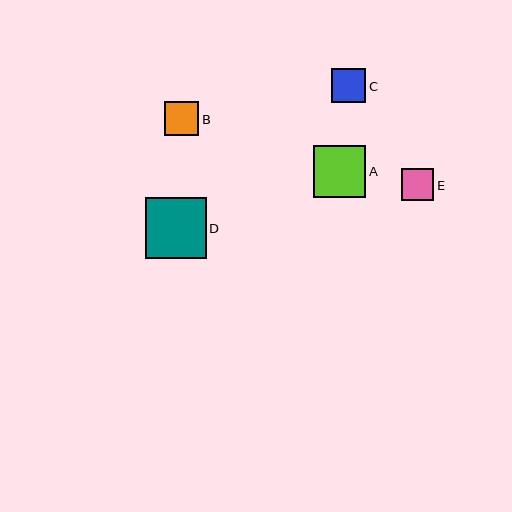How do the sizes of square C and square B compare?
Square C and square B are approximately the same size.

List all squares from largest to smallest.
From largest to smallest: D, A, C, B, E.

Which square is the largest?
Square D is the largest with a size of approximately 61 pixels.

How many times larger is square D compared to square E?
Square D is approximately 1.9 times the size of square E.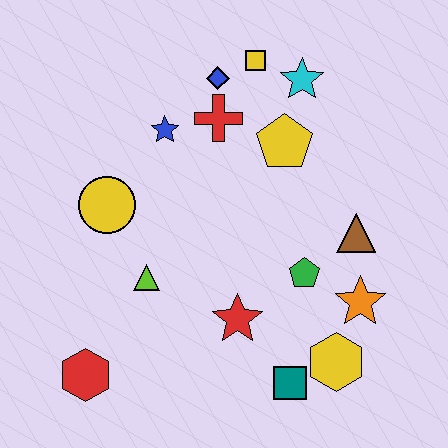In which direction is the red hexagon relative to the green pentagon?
The red hexagon is to the left of the green pentagon.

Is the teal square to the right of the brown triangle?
No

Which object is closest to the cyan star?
The yellow square is closest to the cyan star.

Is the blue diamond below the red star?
No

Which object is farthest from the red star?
The yellow square is farthest from the red star.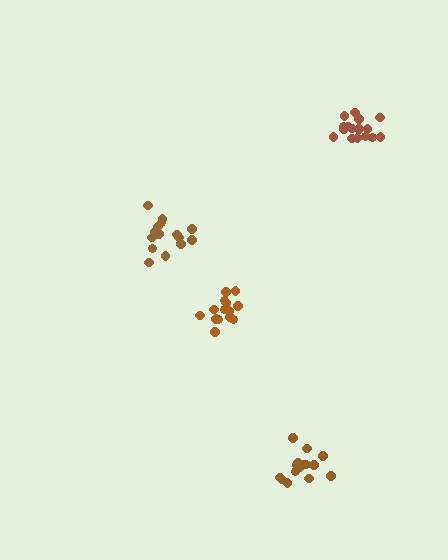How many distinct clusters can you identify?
There are 4 distinct clusters.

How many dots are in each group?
Group 1: 15 dots, Group 2: 15 dots, Group 3: 15 dots, Group 4: 16 dots (61 total).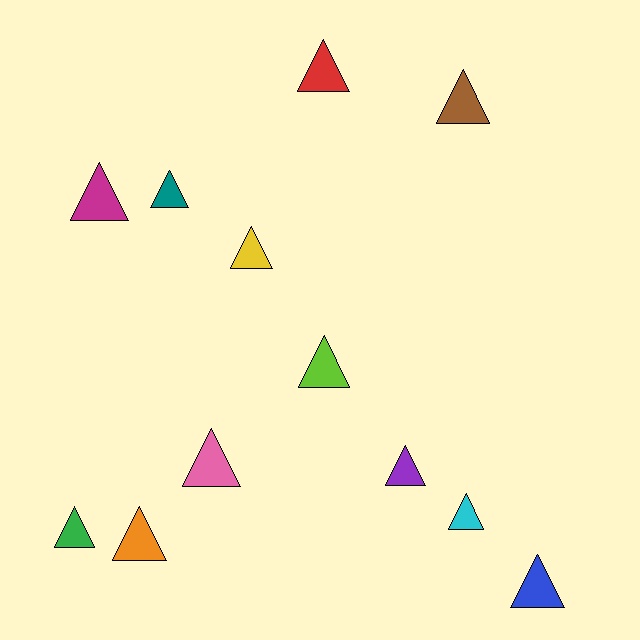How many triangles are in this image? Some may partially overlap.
There are 12 triangles.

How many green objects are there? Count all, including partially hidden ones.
There is 1 green object.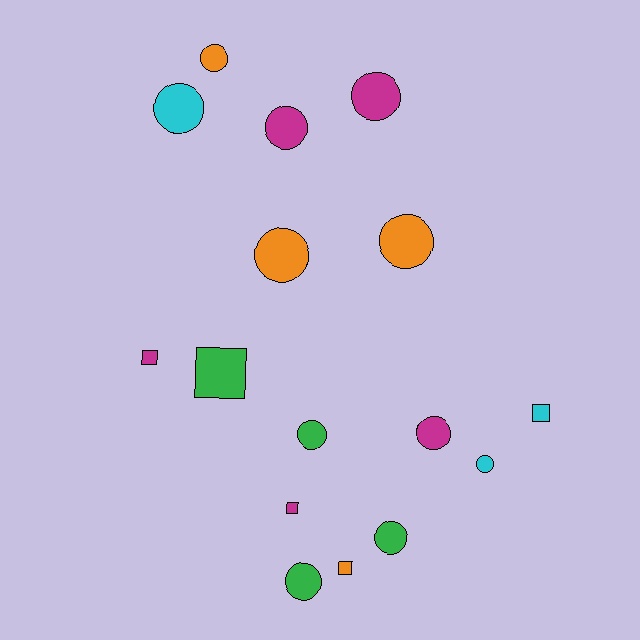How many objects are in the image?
There are 16 objects.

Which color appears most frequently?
Magenta, with 5 objects.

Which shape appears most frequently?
Circle, with 11 objects.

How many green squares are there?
There is 1 green square.